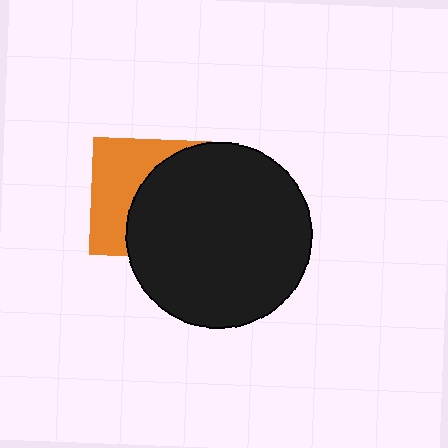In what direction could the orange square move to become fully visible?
The orange square could move left. That would shift it out from behind the black circle entirely.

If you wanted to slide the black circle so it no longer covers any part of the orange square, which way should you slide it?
Slide it right — that is the most direct way to separate the two shapes.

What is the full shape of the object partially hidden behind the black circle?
The partially hidden object is an orange square.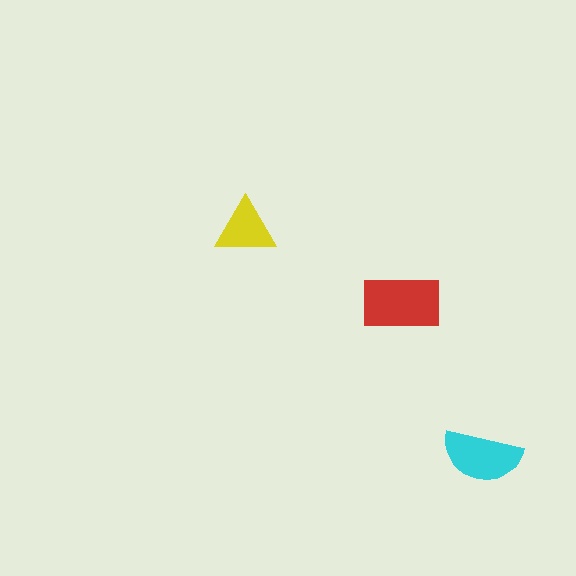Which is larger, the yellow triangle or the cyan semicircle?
The cyan semicircle.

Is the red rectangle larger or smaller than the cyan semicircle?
Larger.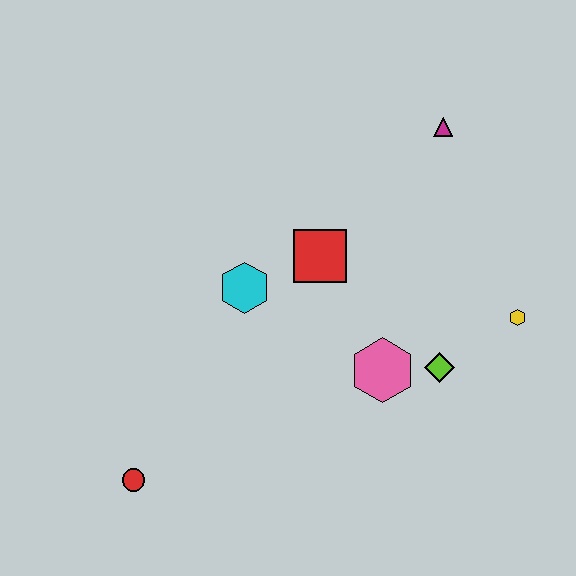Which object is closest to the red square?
The cyan hexagon is closest to the red square.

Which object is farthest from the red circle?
The magenta triangle is farthest from the red circle.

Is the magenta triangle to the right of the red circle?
Yes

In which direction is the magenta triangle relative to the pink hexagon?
The magenta triangle is above the pink hexagon.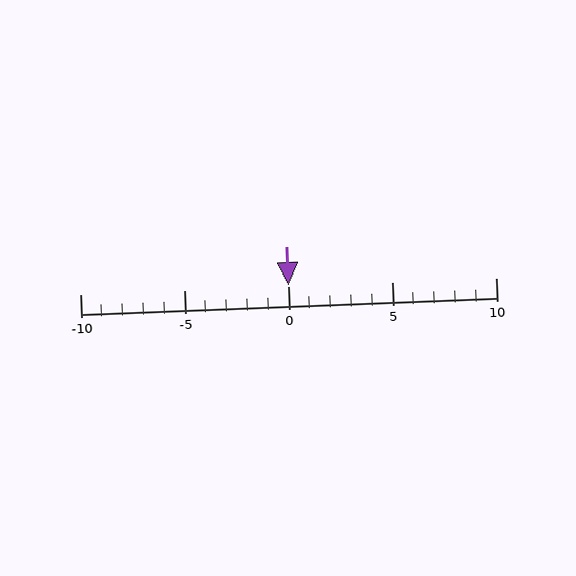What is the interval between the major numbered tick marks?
The major tick marks are spaced 5 units apart.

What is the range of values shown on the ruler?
The ruler shows values from -10 to 10.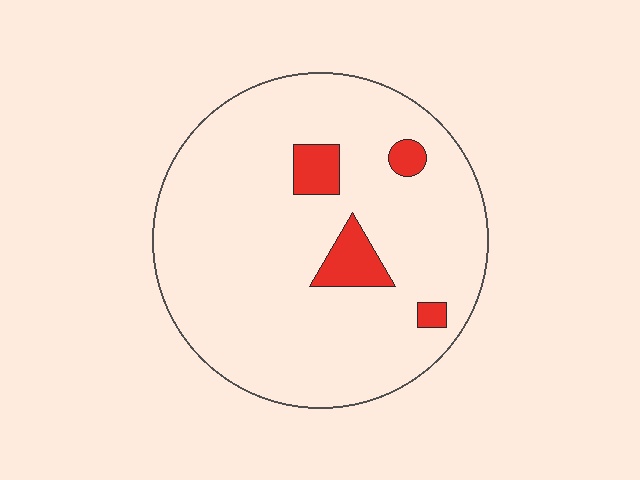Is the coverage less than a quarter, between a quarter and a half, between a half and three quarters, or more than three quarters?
Less than a quarter.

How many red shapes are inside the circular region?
4.